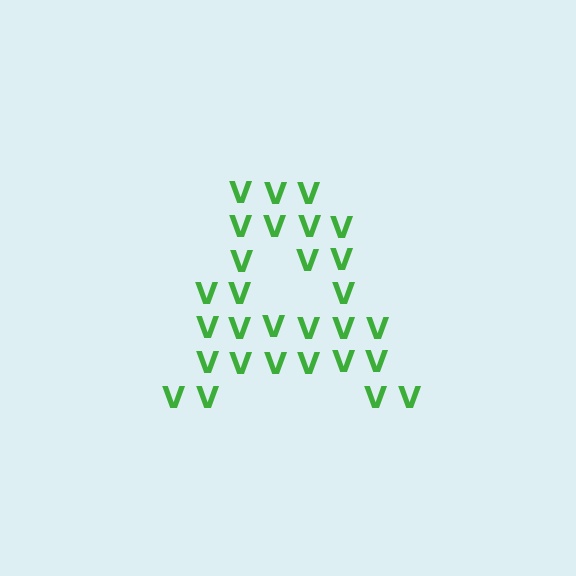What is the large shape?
The large shape is the letter A.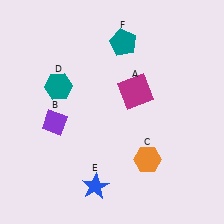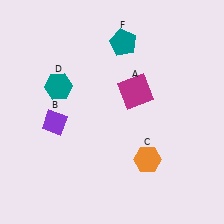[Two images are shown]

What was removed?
The blue star (E) was removed in Image 2.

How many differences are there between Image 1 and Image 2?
There is 1 difference between the two images.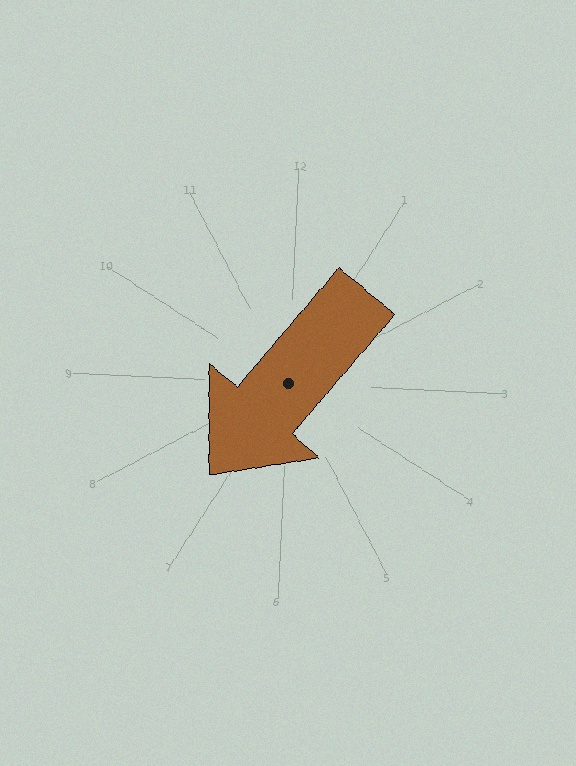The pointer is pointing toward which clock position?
Roughly 7 o'clock.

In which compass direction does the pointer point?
Southwest.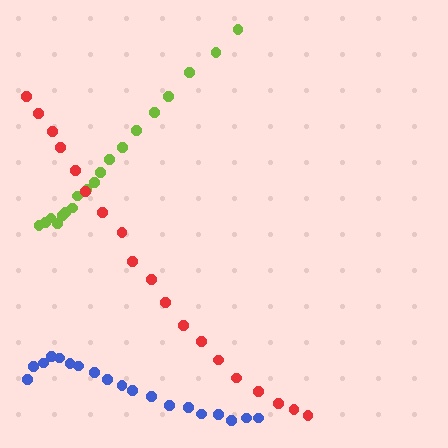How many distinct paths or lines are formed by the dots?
There are 3 distinct paths.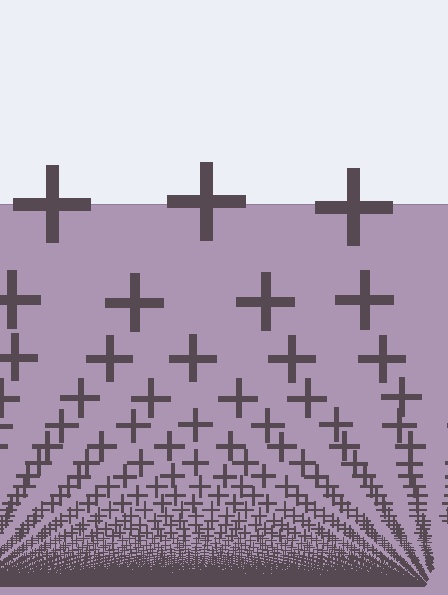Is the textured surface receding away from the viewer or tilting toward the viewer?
The surface appears to tilt toward the viewer. Texture elements get larger and sparser toward the top.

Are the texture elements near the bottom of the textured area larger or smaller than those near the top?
Smaller. The gradient is inverted — elements near the bottom are smaller and denser.